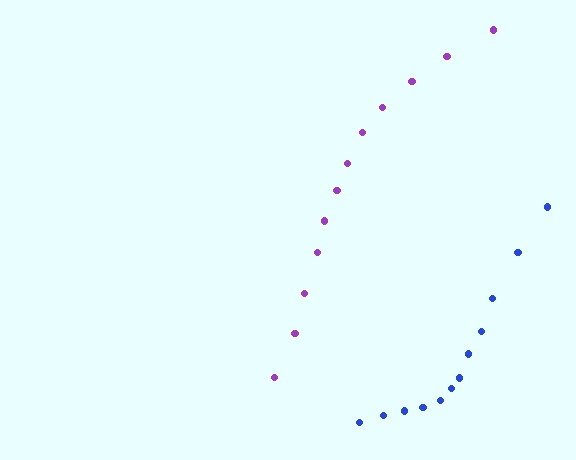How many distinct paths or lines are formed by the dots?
There are 2 distinct paths.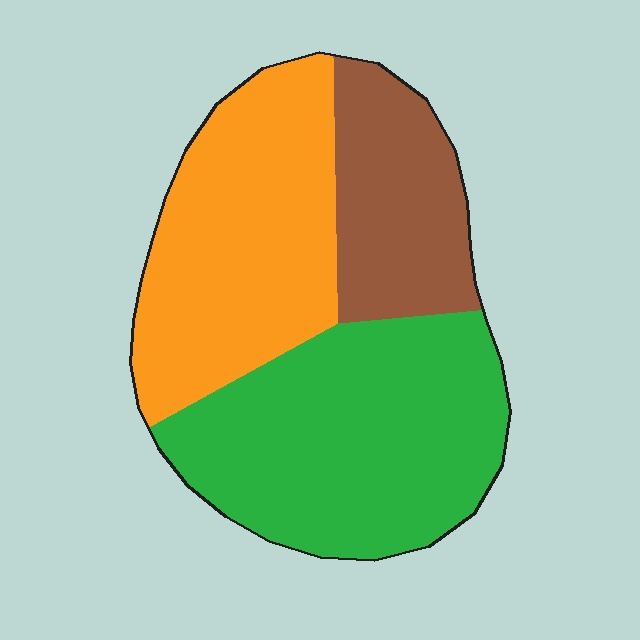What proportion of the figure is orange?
Orange takes up about three eighths (3/8) of the figure.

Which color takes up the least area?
Brown, at roughly 20%.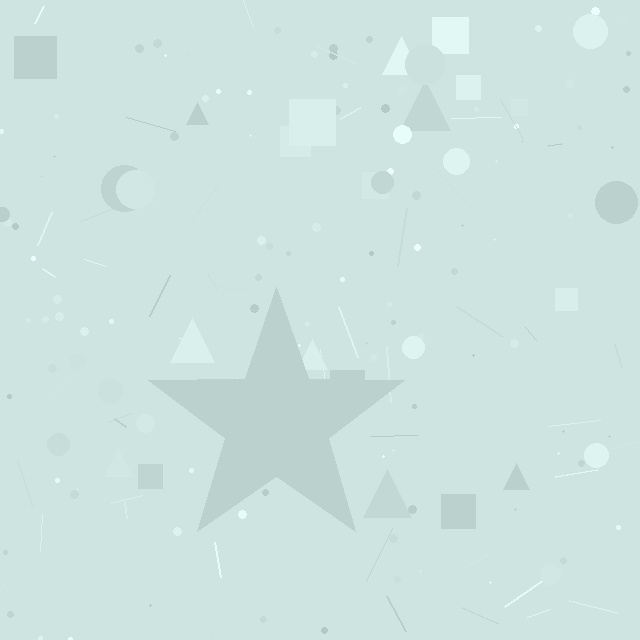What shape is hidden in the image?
A star is hidden in the image.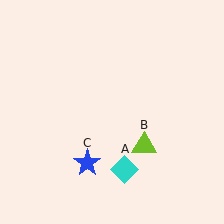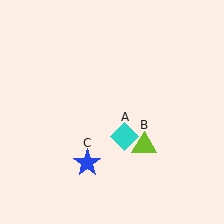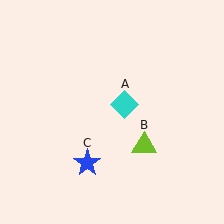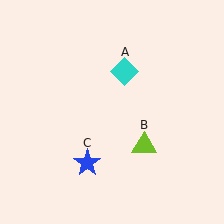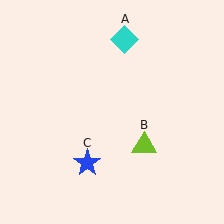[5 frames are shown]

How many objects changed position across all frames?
1 object changed position: cyan diamond (object A).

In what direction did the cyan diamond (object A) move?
The cyan diamond (object A) moved up.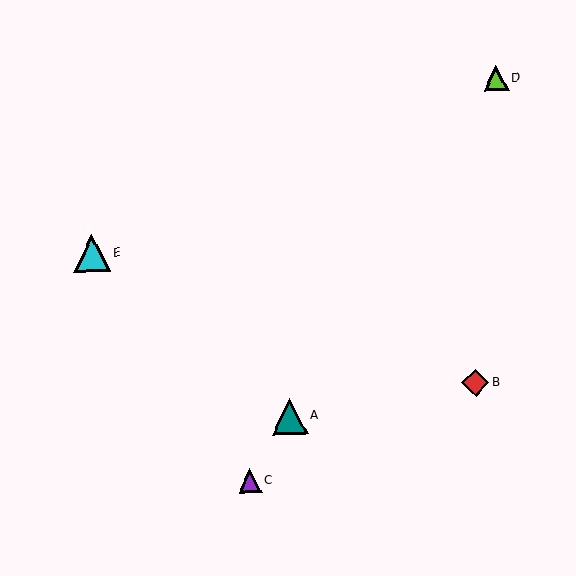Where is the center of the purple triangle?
The center of the purple triangle is at (250, 481).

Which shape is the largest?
The cyan triangle (labeled E) is the largest.